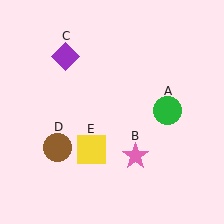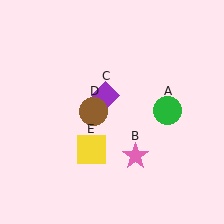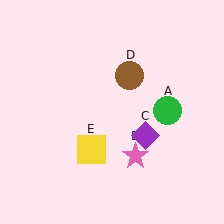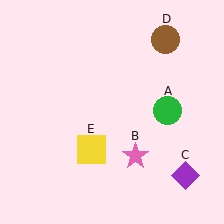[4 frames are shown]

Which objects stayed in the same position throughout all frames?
Green circle (object A) and pink star (object B) and yellow square (object E) remained stationary.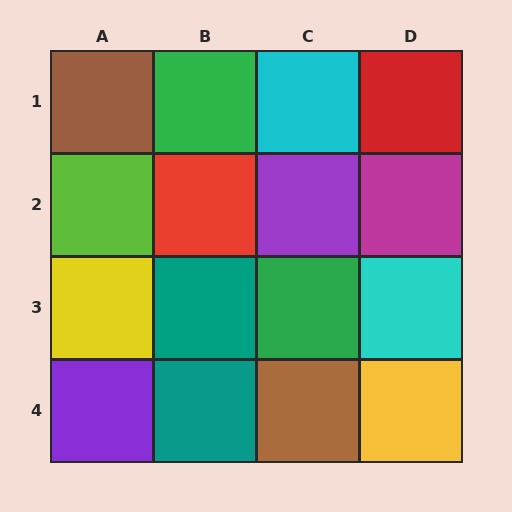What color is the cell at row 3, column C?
Green.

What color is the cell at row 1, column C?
Cyan.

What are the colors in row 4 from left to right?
Purple, teal, brown, yellow.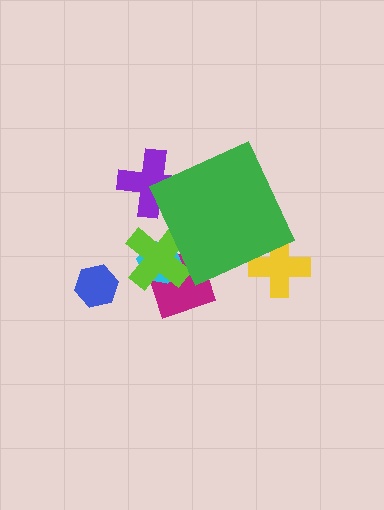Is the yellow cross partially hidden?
Yes, the yellow cross is partially hidden behind the green diamond.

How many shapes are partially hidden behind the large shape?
5 shapes are partially hidden.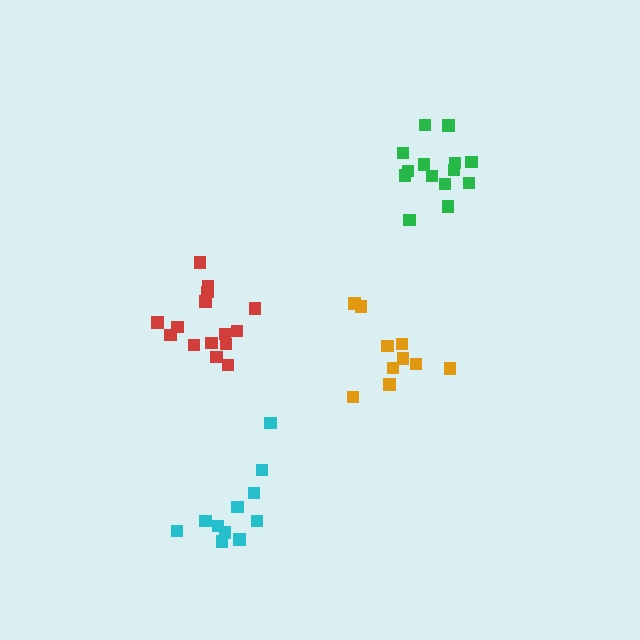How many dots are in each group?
Group 1: 10 dots, Group 2: 15 dots, Group 3: 11 dots, Group 4: 14 dots (50 total).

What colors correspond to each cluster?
The clusters are colored: orange, red, cyan, green.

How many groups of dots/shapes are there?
There are 4 groups.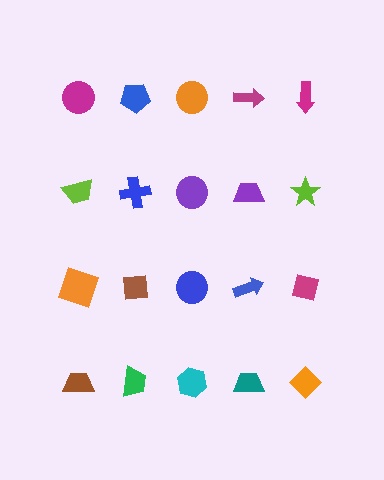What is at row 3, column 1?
An orange square.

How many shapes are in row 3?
5 shapes.